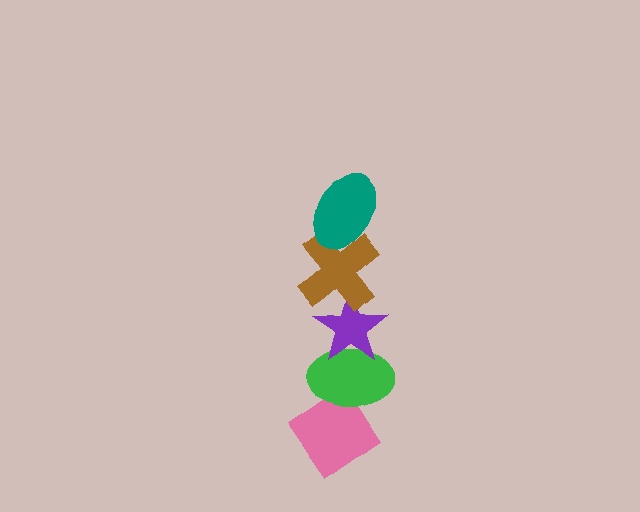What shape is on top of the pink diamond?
The green ellipse is on top of the pink diamond.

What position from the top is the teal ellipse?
The teal ellipse is 1st from the top.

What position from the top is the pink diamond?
The pink diamond is 5th from the top.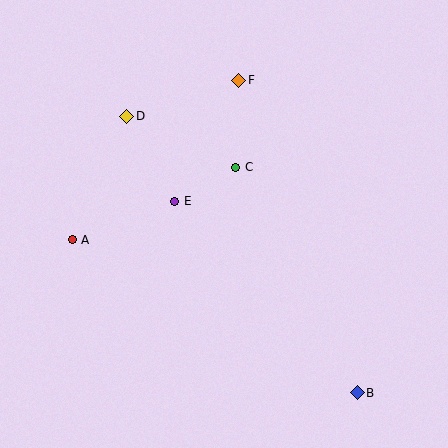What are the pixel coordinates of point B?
Point B is at (357, 393).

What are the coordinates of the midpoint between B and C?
The midpoint between B and C is at (296, 280).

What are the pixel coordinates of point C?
Point C is at (236, 167).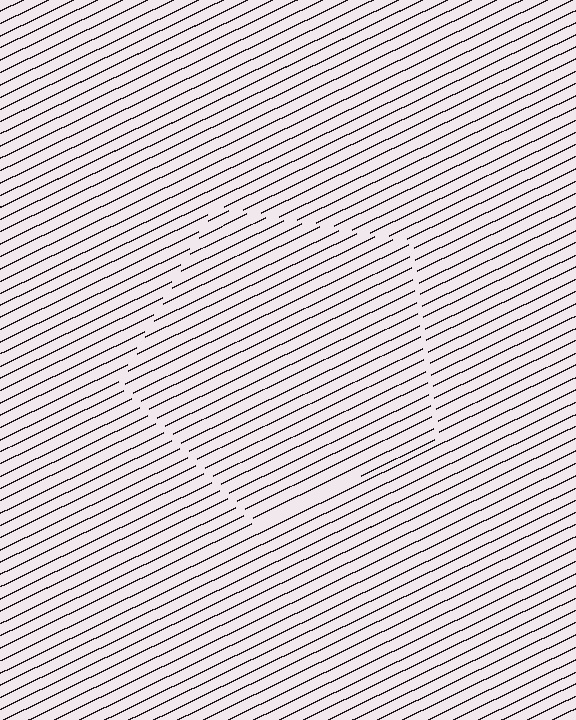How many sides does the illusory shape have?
5 sides — the line-ends trace a pentagon.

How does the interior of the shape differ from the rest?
The interior of the shape contains the same grating, shifted by half a period — the contour is defined by the phase discontinuity where line-ends from the inner and outer gratings abut.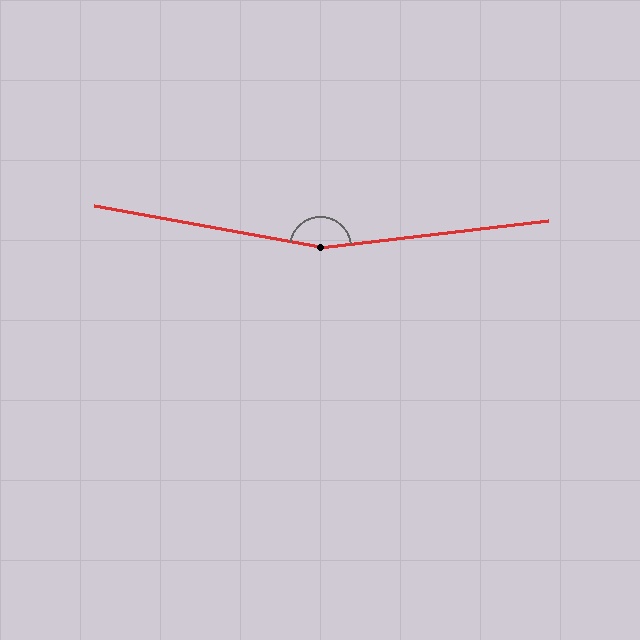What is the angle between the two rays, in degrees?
Approximately 163 degrees.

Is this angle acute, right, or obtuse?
It is obtuse.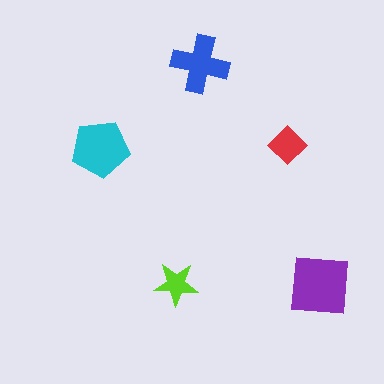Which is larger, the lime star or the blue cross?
The blue cross.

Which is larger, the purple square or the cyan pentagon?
The purple square.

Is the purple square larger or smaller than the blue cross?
Larger.